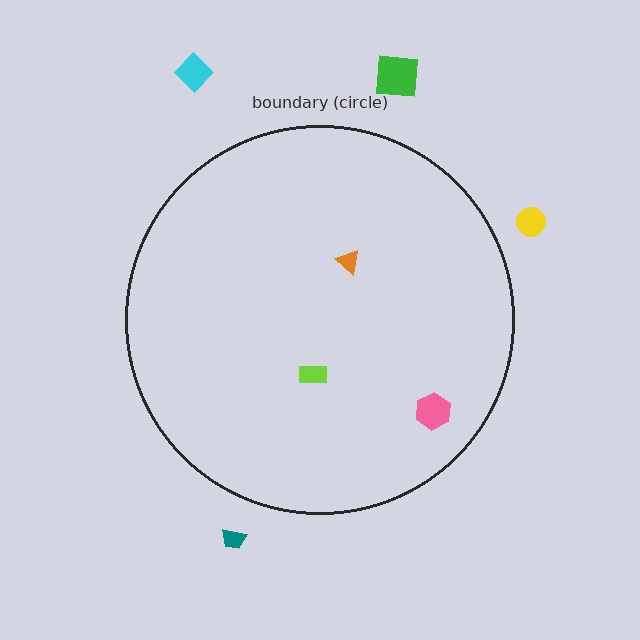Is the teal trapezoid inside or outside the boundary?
Outside.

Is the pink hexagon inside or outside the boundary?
Inside.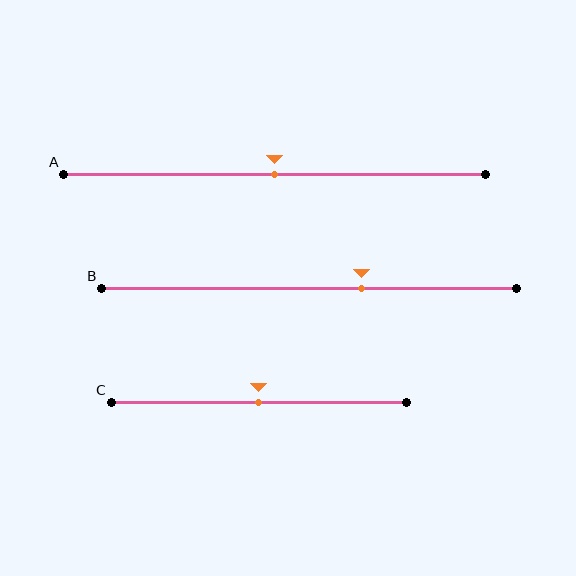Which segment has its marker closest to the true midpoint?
Segment A has its marker closest to the true midpoint.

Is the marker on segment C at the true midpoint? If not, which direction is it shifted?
Yes, the marker on segment C is at the true midpoint.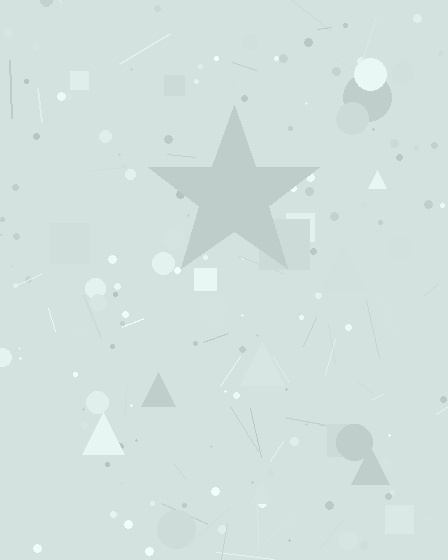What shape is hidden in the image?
A star is hidden in the image.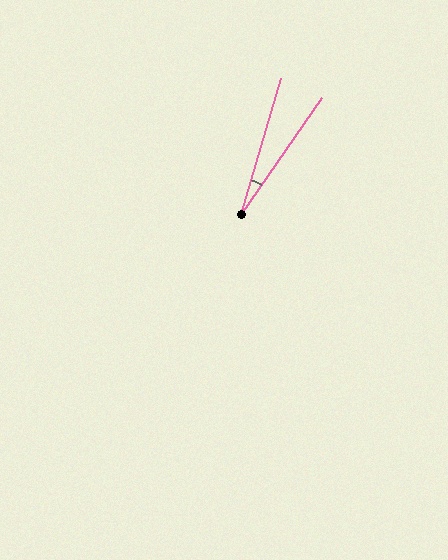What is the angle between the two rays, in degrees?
Approximately 18 degrees.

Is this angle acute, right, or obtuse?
It is acute.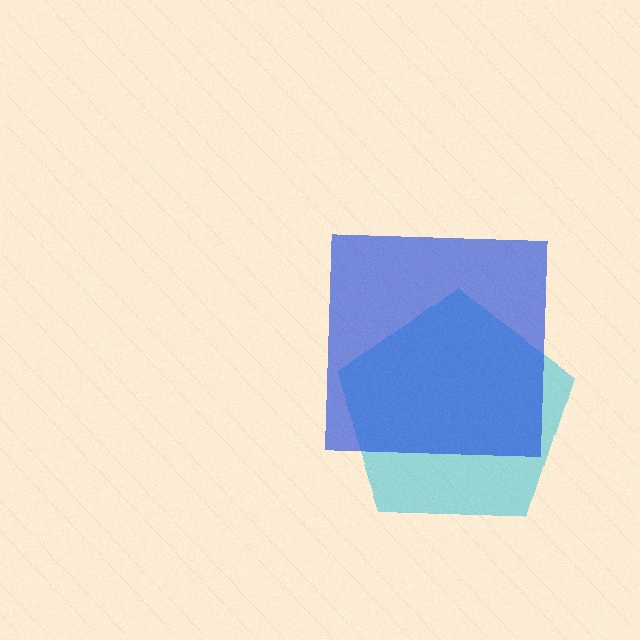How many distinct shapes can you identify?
There are 2 distinct shapes: a cyan pentagon, a blue square.